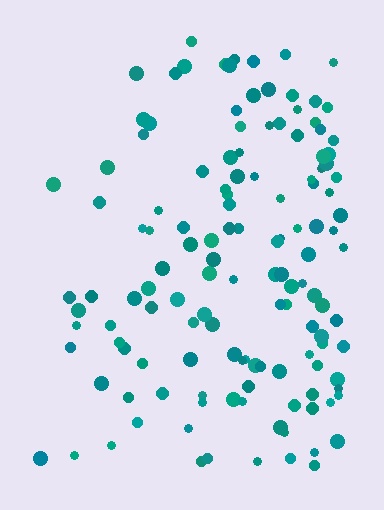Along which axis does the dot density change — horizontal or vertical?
Horizontal.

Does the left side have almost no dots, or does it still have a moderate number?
Still a moderate number, just noticeably fewer than the right.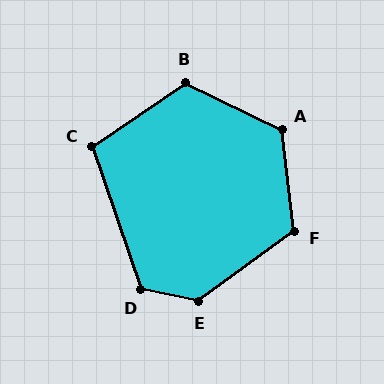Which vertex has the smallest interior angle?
C, at approximately 106 degrees.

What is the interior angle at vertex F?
Approximately 119 degrees (obtuse).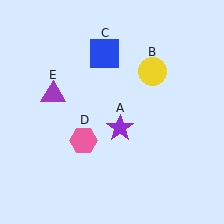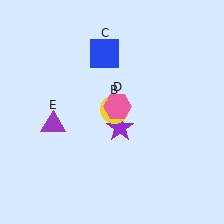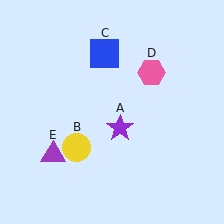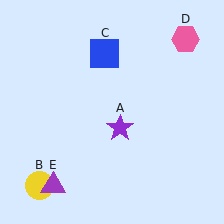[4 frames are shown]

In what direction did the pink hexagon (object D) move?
The pink hexagon (object D) moved up and to the right.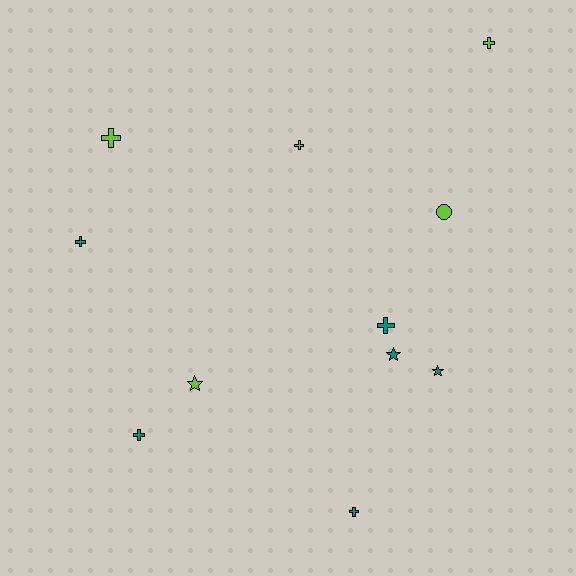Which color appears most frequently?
Teal, with 6 objects.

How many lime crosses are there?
There are 3 lime crosses.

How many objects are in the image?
There are 11 objects.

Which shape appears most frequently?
Cross, with 7 objects.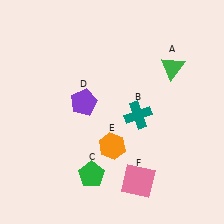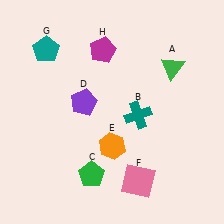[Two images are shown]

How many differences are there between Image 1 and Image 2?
There are 2 differences between the two images.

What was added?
A teal pentagon (G), a magenta pentagon (H) were added in Image 2.